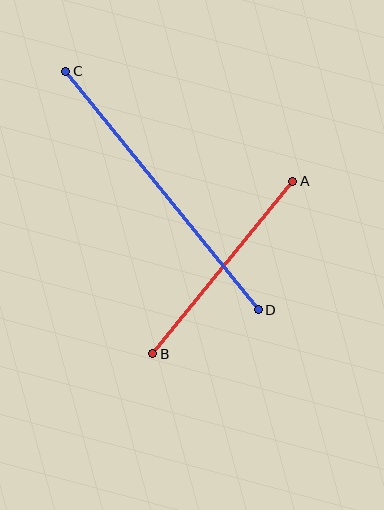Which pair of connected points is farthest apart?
Points C and D are farthest apart.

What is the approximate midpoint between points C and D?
The midpoint is at approximately (162, 190) pixels.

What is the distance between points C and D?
The distance is approximately 307 pixels.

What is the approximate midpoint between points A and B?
The midpoint is at approximately (223, 268) pixels.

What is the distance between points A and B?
The distance is approximately 222 pixels.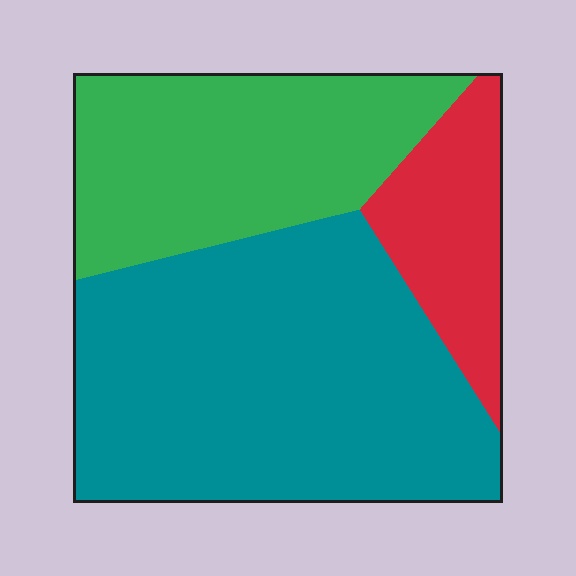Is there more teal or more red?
Teal.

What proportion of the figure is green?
Green covers around 30% of the figure.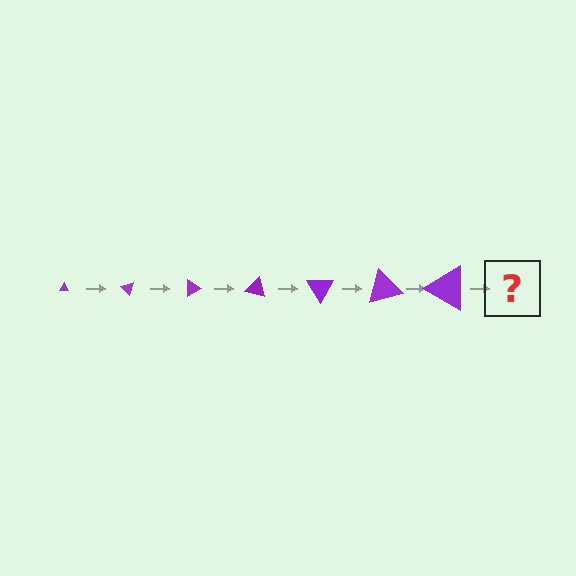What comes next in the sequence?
The next element should be a triangle, larger than the previous one and rotated 315 degrees from the start.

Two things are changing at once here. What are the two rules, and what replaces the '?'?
The two rules are that the triangle grows larger each step and it rotates 45 degrees each step. The '?' should be a triangle, larger than the previous one and rotated 315 degrees from the start.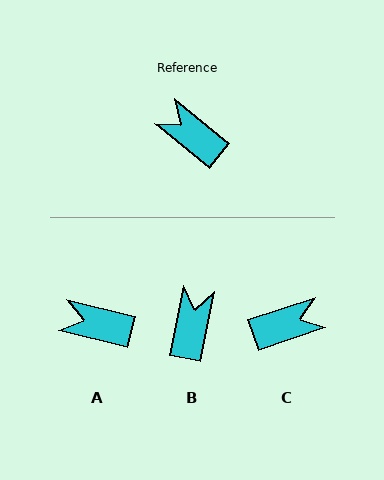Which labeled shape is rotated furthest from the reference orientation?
C, about 123 degrees away.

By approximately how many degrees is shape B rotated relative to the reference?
Approximately 63 degrees clockwise.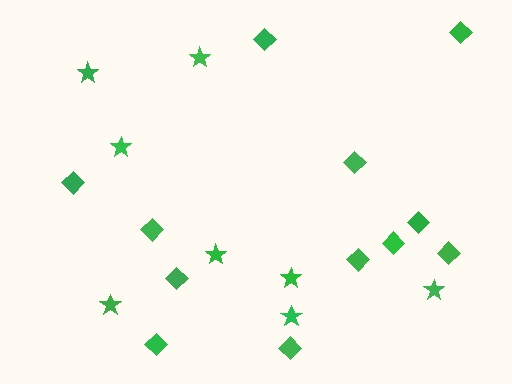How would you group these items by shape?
There are 2 groups: one group of stars (8) and one group of diamonds (12).